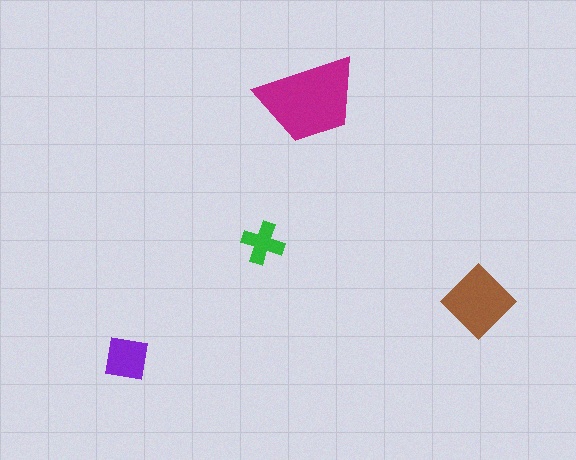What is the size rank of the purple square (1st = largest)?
3rd.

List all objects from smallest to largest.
The green cross, the purple square, the brown diamond, the magenta trapezoid.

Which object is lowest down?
The purple square is bottommost.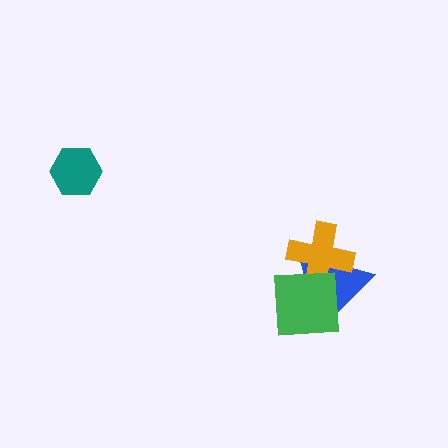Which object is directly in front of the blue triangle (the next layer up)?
The orange cross is directly in front of the blue triangle.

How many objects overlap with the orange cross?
2 objects overlap with the orange cross.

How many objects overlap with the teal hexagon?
0 objects overlap with the teal hexagon.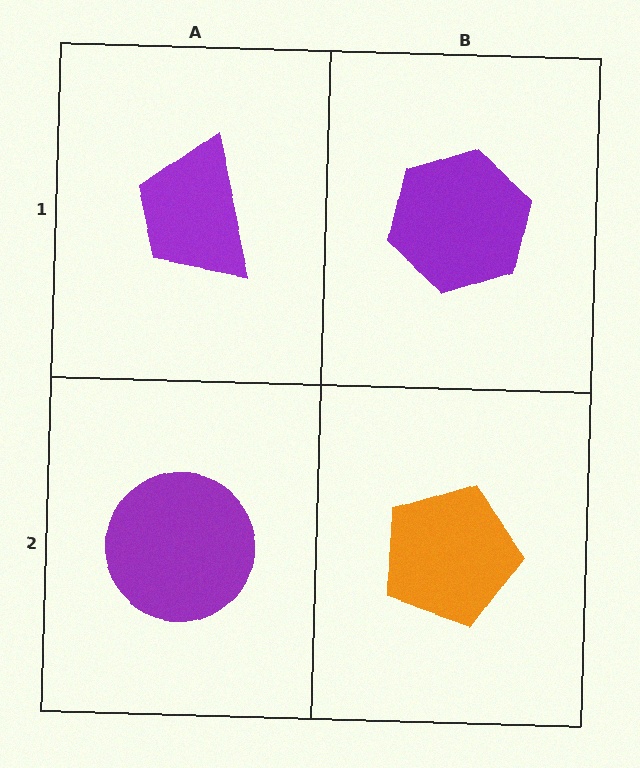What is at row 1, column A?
A purple trapezoid.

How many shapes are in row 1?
2 shapes.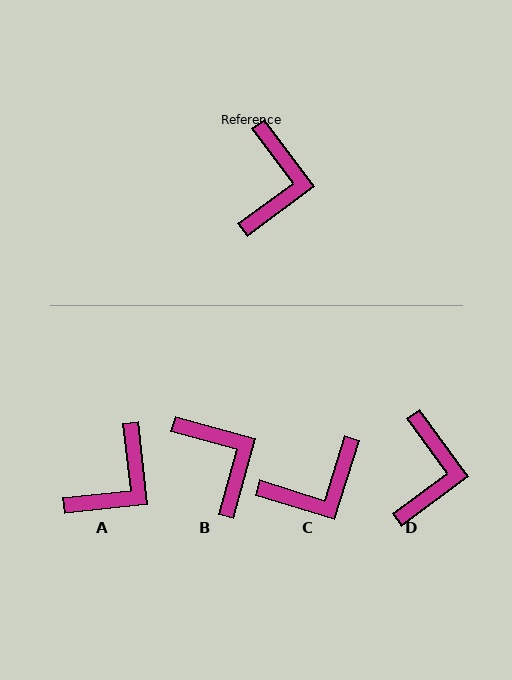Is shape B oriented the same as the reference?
No, it is off by about 38 degrees.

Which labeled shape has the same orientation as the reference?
D.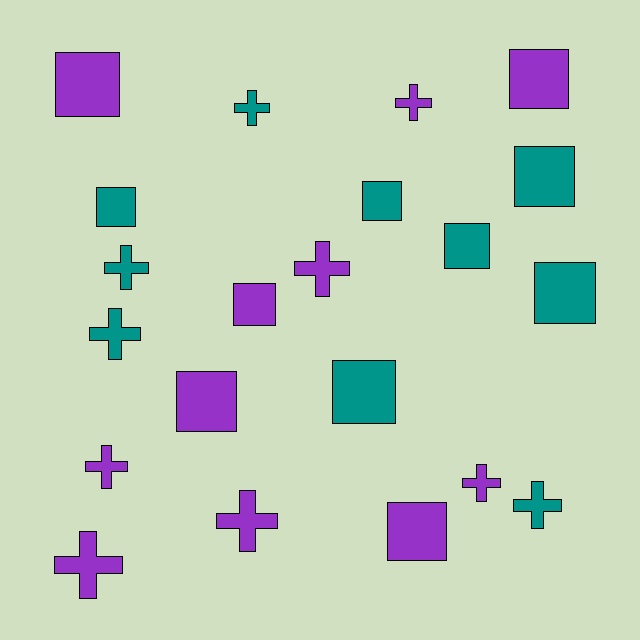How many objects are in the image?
There are 21 objects.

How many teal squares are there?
There are 6 teal squares.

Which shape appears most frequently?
Square, with 11 objects.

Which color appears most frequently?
Purple, with 11 objects.